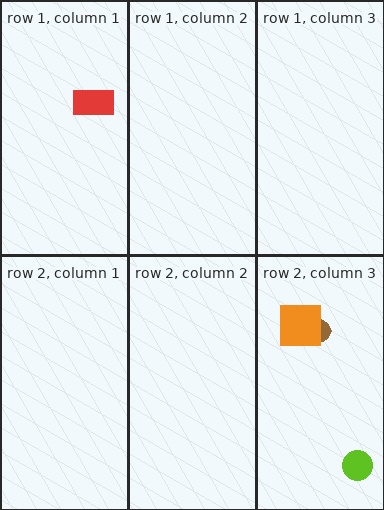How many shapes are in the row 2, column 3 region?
3.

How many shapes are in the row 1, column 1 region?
1.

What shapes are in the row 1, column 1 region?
The red rectangle.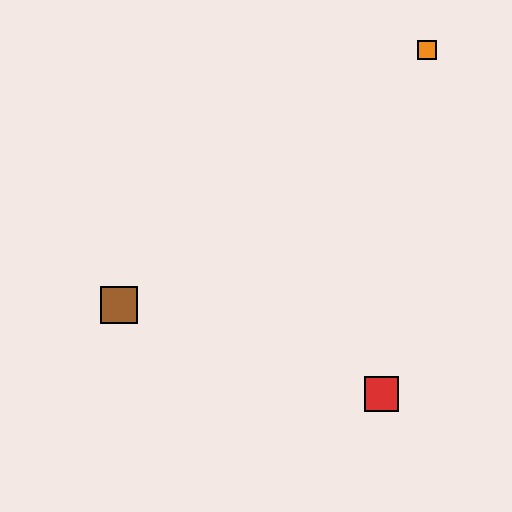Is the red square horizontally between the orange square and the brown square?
Yes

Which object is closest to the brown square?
The red square is closest to the brown square.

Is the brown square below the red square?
No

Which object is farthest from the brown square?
The orange square is farthest from the brown square.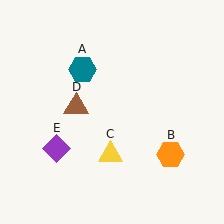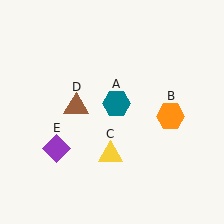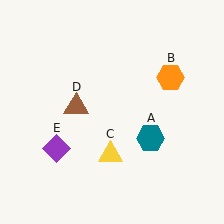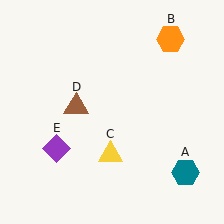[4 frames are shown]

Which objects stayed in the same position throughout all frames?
Yellow triangle (object C) and brown triangle (object D) and purple diamond (object E) remained stationary.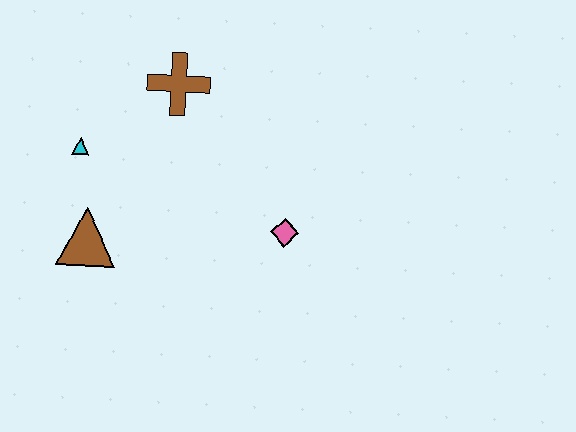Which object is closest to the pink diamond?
The brown cross is closest to the pink diamond.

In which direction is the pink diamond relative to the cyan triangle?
The pink diamond is to the right of the cyan triangle.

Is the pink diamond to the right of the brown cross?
Yes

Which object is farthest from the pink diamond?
The cyan triangle is farthest from the pink diamond.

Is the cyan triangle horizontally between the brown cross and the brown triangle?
No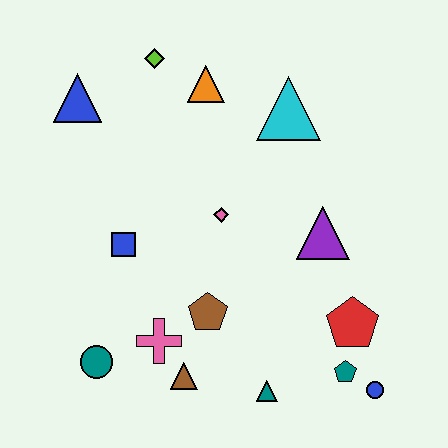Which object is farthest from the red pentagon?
The blue triangle is farthest from the red pentagon.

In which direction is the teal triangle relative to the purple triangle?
The teal triangle is below the purple triangle.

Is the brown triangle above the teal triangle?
Yes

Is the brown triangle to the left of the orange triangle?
Yes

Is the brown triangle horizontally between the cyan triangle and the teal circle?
Yes